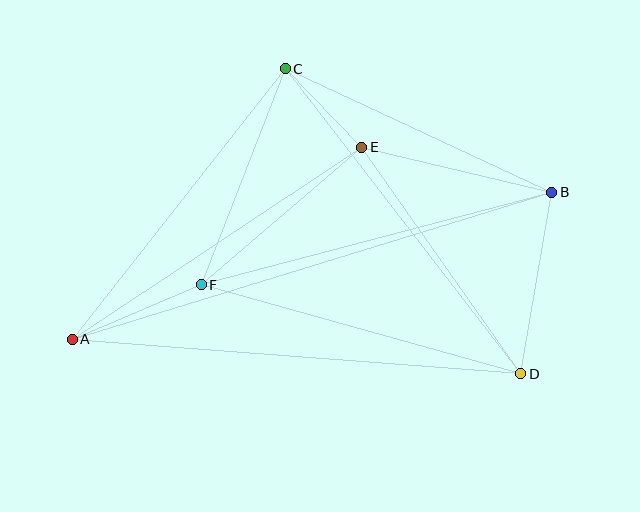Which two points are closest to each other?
Points C and E are closest to each other.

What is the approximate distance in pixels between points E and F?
The distance between E and F is approximately 211 pixels.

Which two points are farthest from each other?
Points A and B are farthest from each other.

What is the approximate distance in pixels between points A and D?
The distance between A and D is approximately 449 pixels.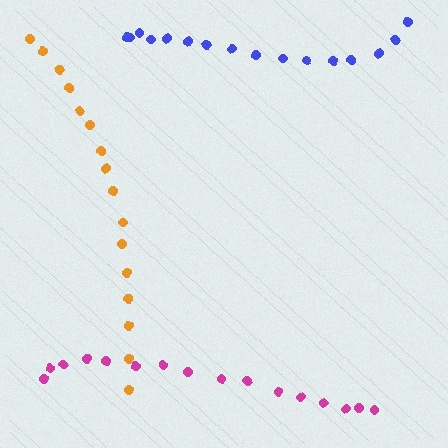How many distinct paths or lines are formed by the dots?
There are 3 distinct paths.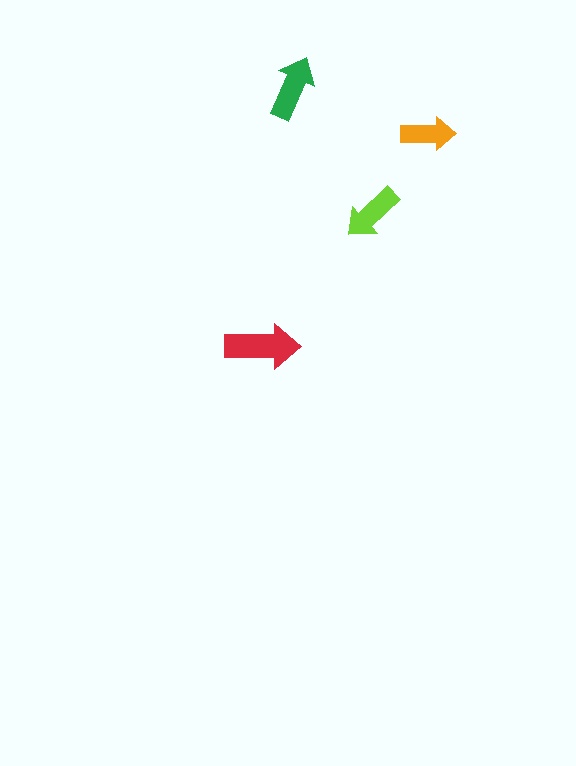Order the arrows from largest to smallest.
the red one, the green one, the lime one, the orange one.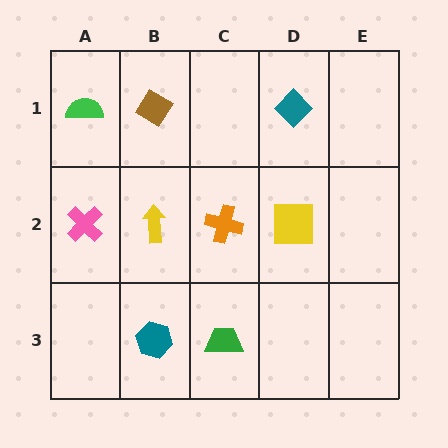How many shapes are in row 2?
4 shapes.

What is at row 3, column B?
A teal hexagon.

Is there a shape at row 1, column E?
No, that cell is empty.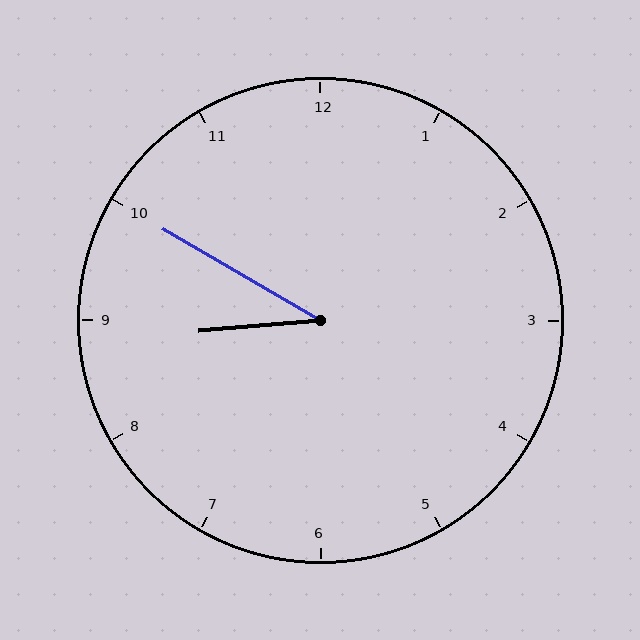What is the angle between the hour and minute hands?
Approximately 35 degrees.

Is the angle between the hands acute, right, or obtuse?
It is acute.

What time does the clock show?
8:50.